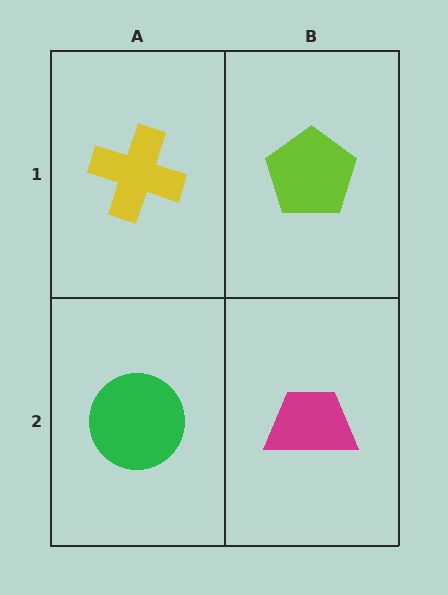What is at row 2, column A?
A green circle.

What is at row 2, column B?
A magenta trapezoid.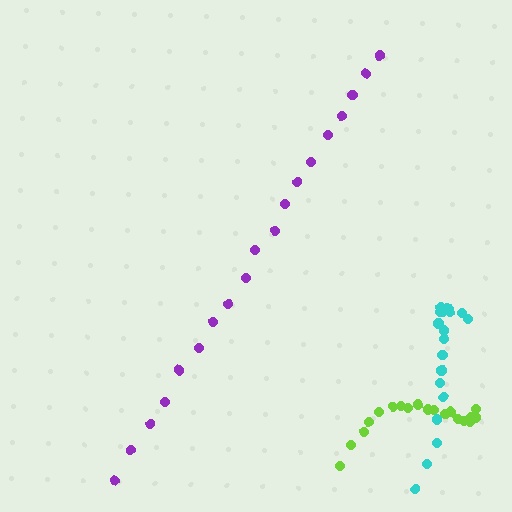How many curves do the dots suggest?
There are 3 distinct paths.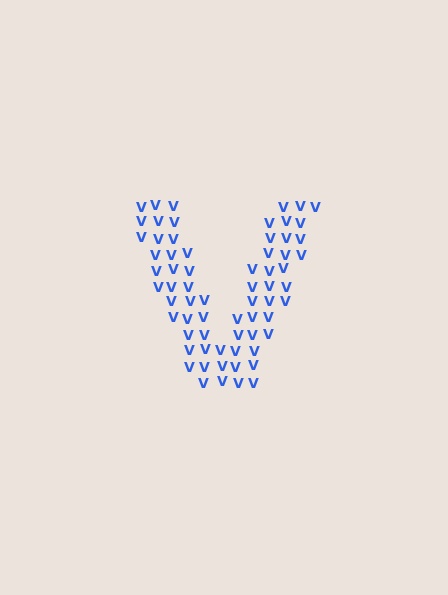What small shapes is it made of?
It is made of small letter V's.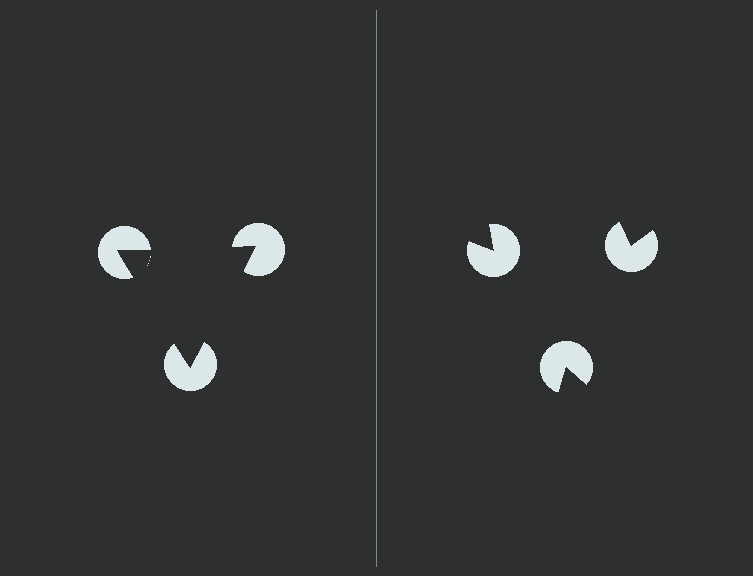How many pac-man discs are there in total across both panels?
6 — 3 on each side.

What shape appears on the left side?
An illusory triangle.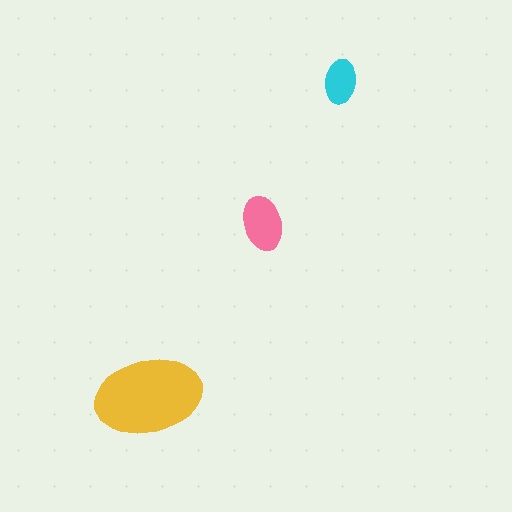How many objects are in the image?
There are 3 objects in the image.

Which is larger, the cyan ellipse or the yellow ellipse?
The yellow one.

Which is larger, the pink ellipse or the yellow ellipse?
The yellow one.